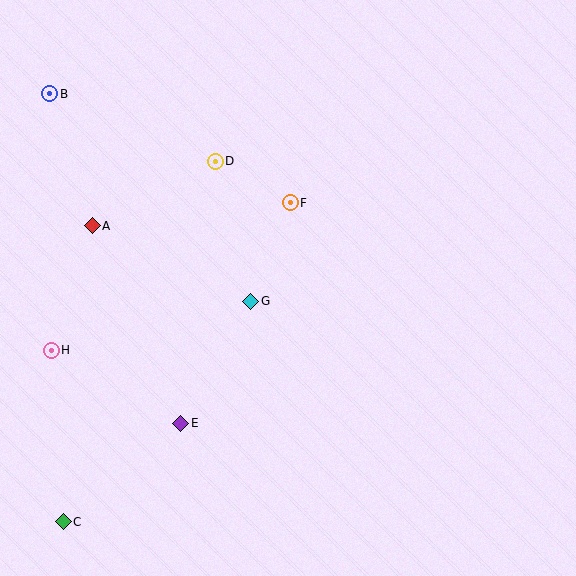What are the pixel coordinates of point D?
Point D is at (215, 161).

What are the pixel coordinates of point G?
Point G is at (251, 301).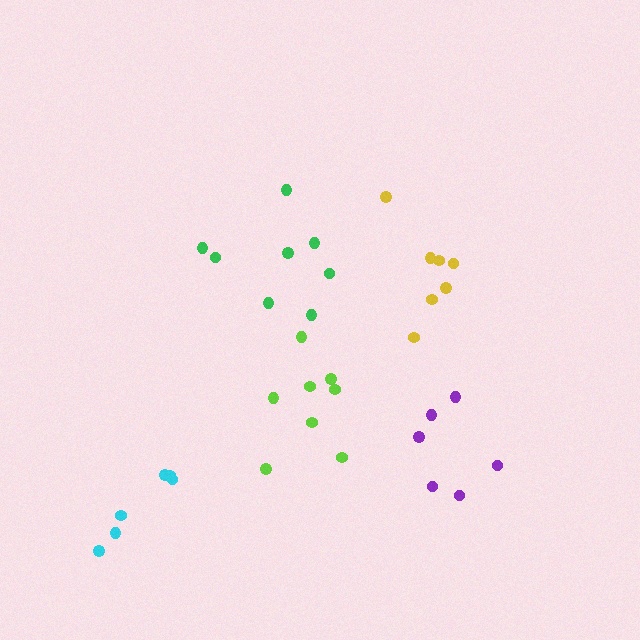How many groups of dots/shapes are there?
There are 5 groups.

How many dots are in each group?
Group 1: 6 dots, Group 2: 7 dots, Group 3: 8 dots, Group 4: 6 dots, Group 5: 8 dots (35 total).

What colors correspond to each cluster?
The clusters are colored: purple, yellow, green, cyan, lime.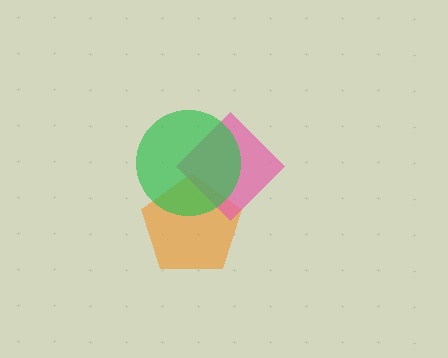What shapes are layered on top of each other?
The layered shapes are: an orange pentagon, a pink diamond, a green circle.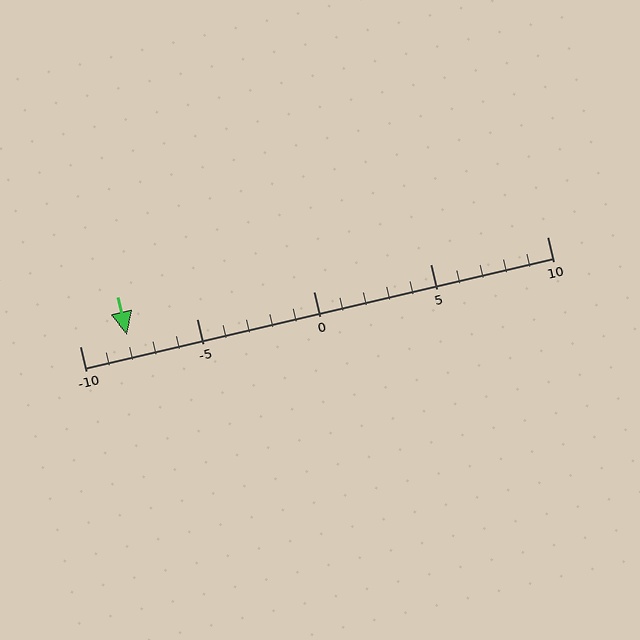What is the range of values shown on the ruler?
The ruler shows values from -10 to 10.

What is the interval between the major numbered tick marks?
The major tick marks are spaced 5 units apart.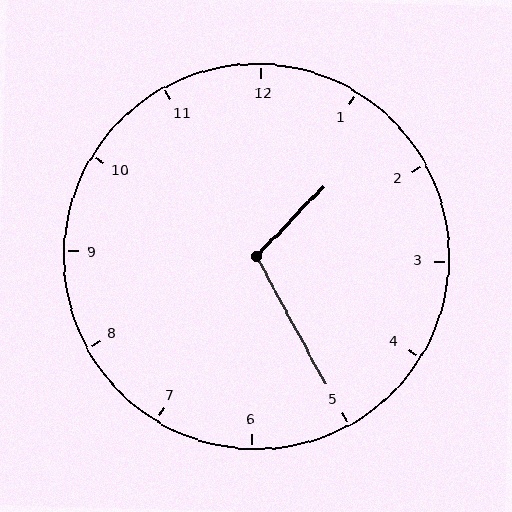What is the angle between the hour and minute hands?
Approximately 108 degrees.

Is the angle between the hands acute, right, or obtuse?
It is obtuse.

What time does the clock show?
1:25.